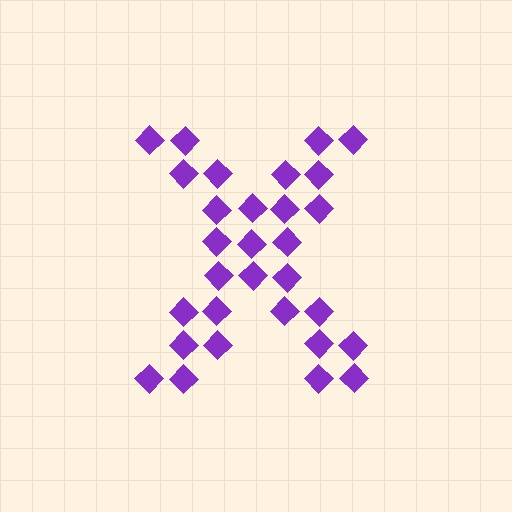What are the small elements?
The small elements are diamonds.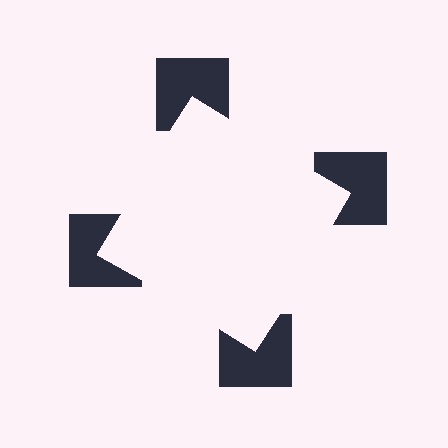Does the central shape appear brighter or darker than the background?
It typically appears slightly brighter than the background, even though no actual brightness change is drawn.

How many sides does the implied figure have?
4 sides.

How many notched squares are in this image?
There are 4 — one at each vertex of the illusory square.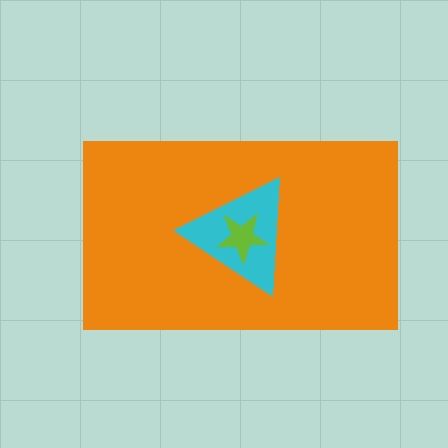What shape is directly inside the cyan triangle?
The lime star.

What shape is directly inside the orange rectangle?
The cyan triangle.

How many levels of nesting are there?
3.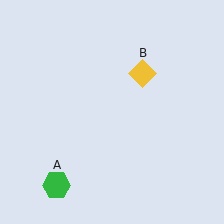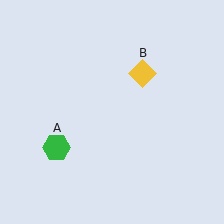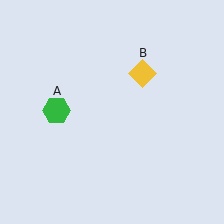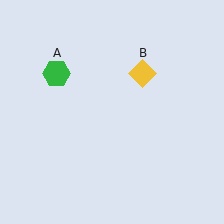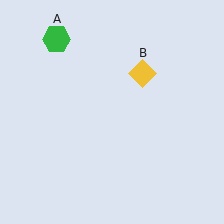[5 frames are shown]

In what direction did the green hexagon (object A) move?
The green hexagon (object A) moved up.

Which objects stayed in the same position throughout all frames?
Yellow diamond (object B) remained stationary.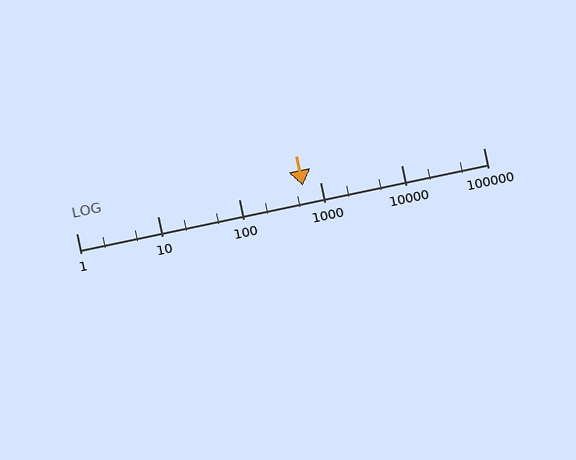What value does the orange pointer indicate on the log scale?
The pointer indicates approximately 600.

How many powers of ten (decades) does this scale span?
The scale spans 5 decades, from 1 to 100000.